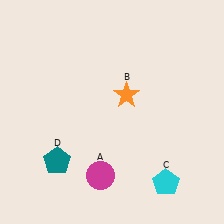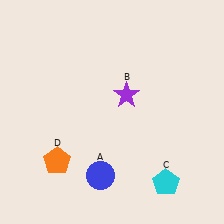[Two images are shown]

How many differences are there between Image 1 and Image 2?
There are 3 differences between the two images.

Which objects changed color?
A changed from magenta to blue. B changed from orange to purple. D changed from teal to orange.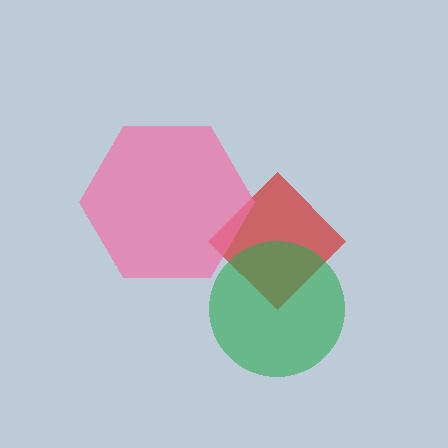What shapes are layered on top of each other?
The layered shapes are: a red diamond, a pink hexagon, a green circle.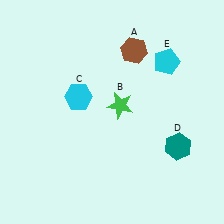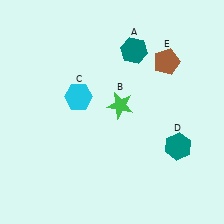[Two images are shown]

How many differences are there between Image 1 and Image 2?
There are 2 differences between the two images.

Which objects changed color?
A changed from brown to teal. E changed from cyan to brown.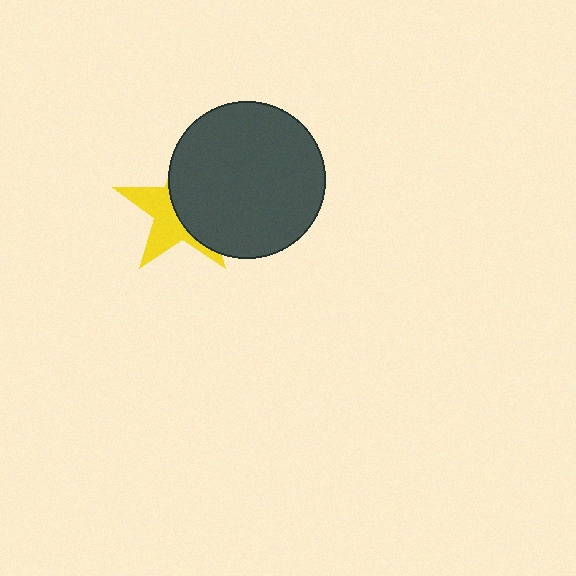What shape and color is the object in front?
The object in front is a dark gray circle.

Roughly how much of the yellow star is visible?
A small part of it is visible (roughly 44%).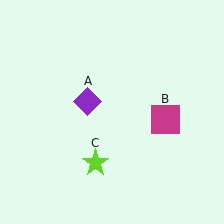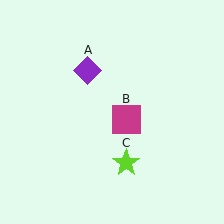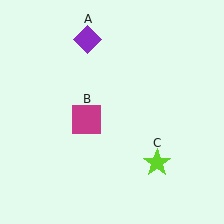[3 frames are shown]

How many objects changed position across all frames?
3 objects changed position: purple diamond (object A), magenta square (object B), lime star (object C).